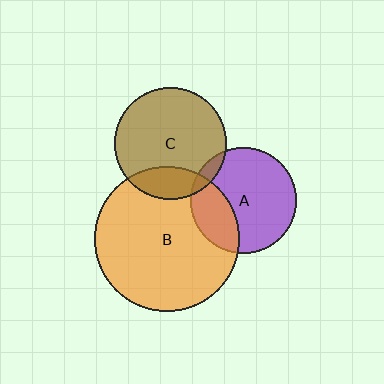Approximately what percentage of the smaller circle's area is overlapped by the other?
Approximately 5%.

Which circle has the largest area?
Circle B (orange).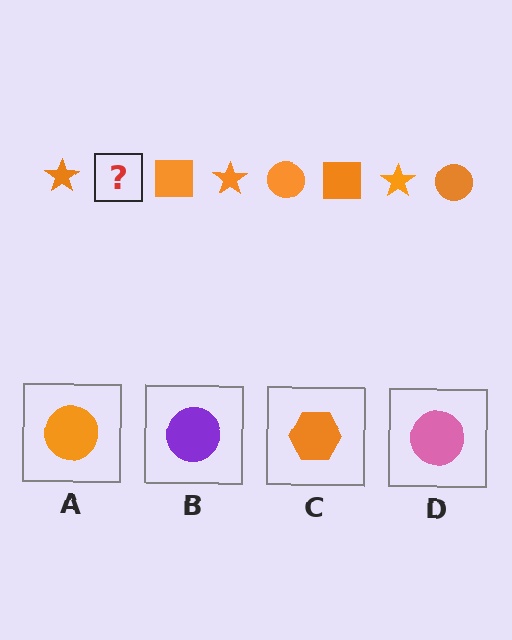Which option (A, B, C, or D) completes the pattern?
A.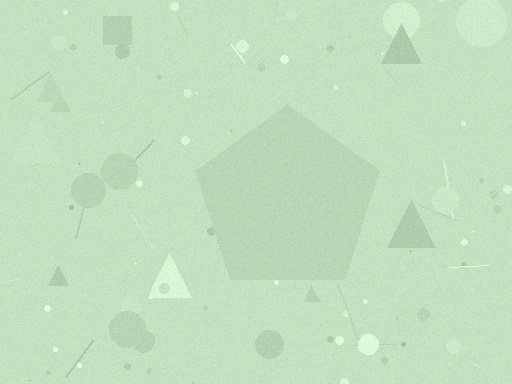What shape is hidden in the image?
A pentagon is hidden in the image.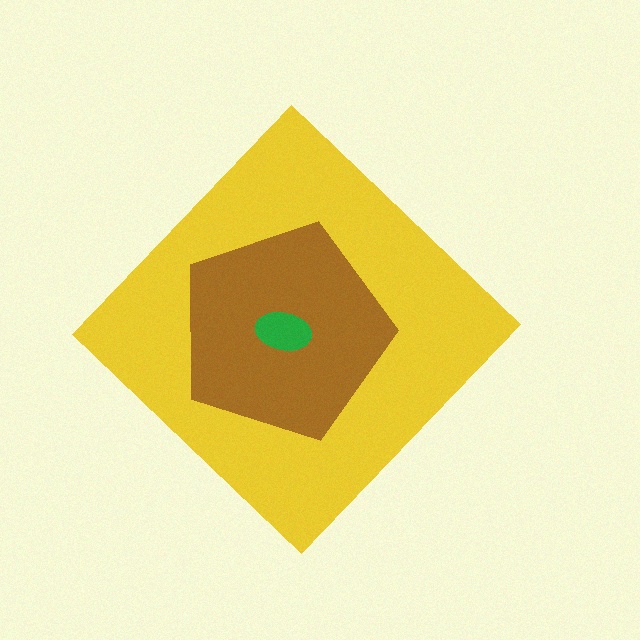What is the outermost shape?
The yellow diamond.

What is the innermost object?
The green ellipse.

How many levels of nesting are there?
3.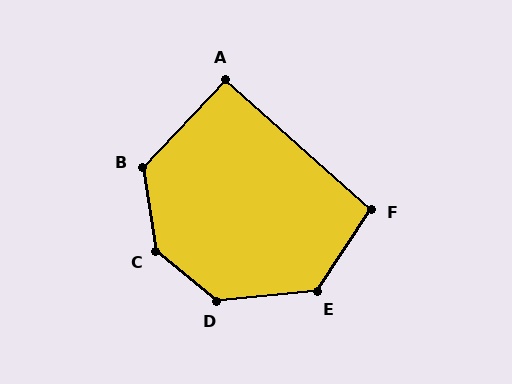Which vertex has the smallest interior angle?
A, at approximately 92 degrees.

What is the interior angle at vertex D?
Approximately 134 degrees (obtuse).